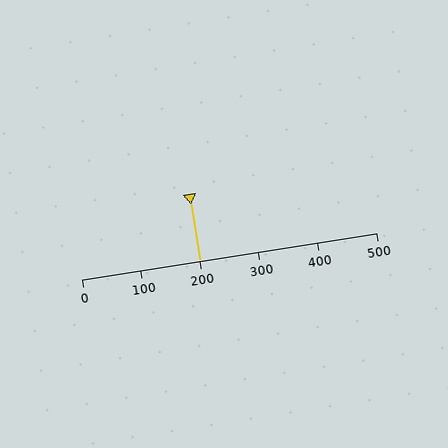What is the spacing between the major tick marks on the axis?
The major ticks are spaced 100 apart.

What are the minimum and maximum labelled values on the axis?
The axis runs from 0 to 500.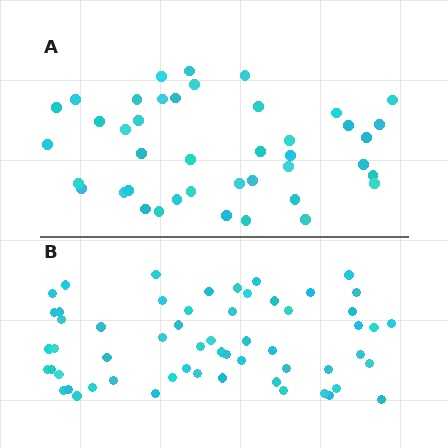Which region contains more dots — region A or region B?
Region B (the bottom region) has more dots.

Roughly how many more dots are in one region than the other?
Region B has approximately 15 more dots than region A.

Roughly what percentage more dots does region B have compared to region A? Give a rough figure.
About 40% more.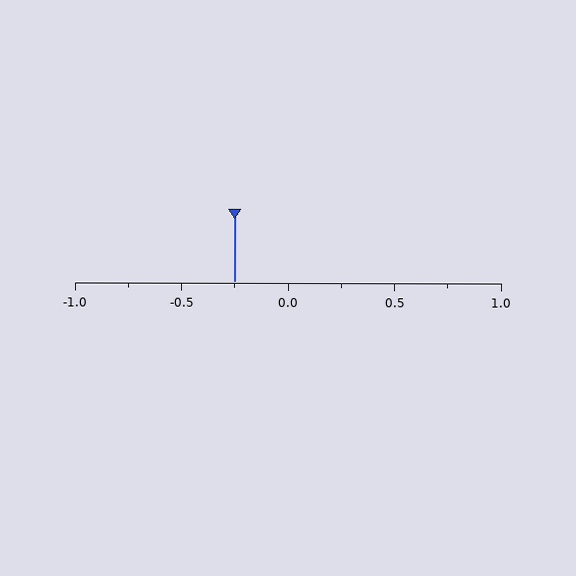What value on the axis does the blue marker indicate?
The marker indicates approximately -0.25.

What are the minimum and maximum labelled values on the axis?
The axis runs from -1.0 to 1.0.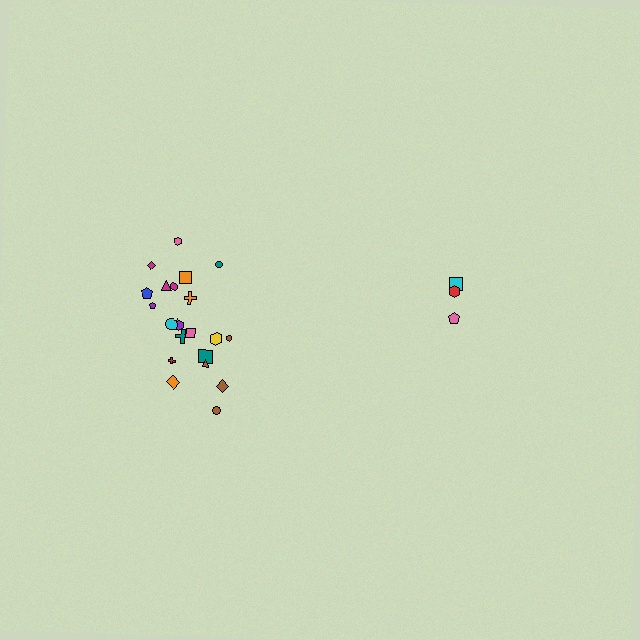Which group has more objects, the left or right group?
The left group.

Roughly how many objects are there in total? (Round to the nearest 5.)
Roughly 25 objects in total.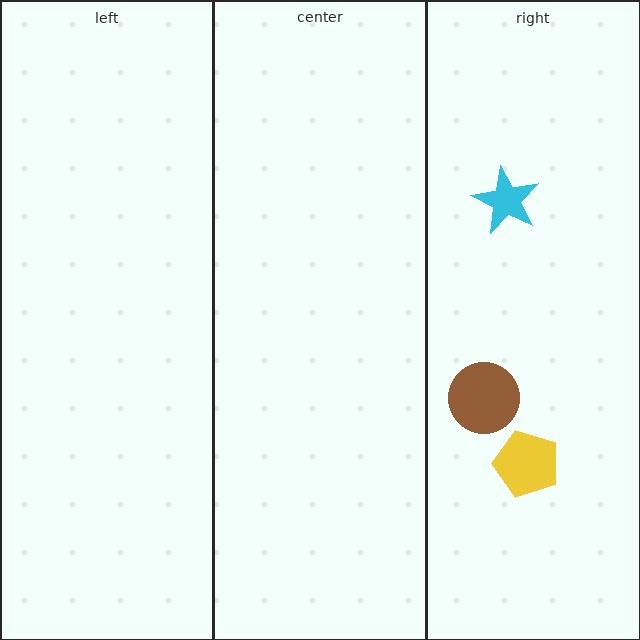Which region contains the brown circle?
The right region.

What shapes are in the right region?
The cyan star, the brown circle, the yellow pentagon.